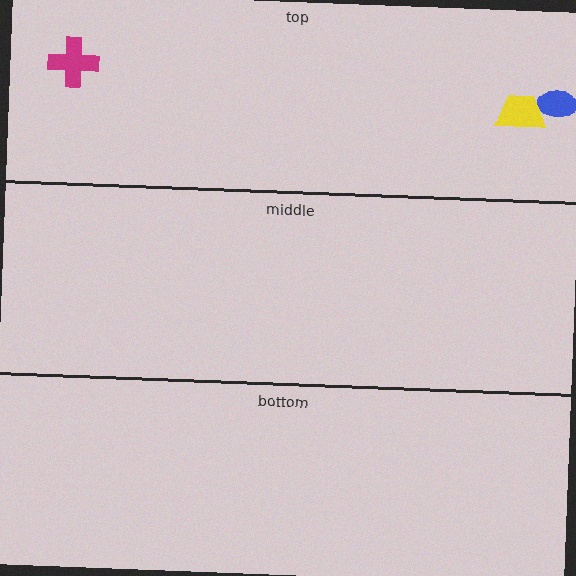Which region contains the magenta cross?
The top region.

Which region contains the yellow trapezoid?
The top region.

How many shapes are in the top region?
3.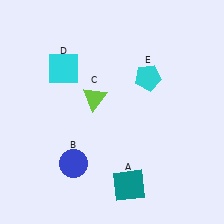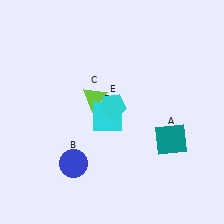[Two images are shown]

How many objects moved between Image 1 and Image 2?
3 objects moved between the two images.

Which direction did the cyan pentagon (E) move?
The cyan pentagon (E) moved left.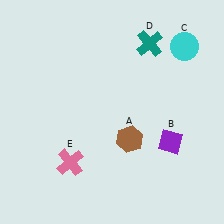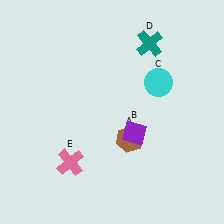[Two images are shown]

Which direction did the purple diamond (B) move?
The purple diamond (B) moved left.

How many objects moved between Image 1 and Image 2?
2 objects moved between the two images.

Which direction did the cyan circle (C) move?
The cyan circle (C) moved down.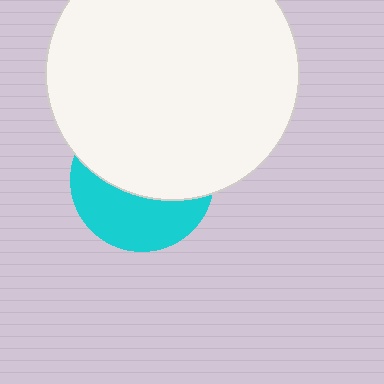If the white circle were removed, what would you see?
You would see the complete cyan circle.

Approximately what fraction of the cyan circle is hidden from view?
Roughly 59% of the cyan circle is hidden behind the white circle.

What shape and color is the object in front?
The object in front is a white circle.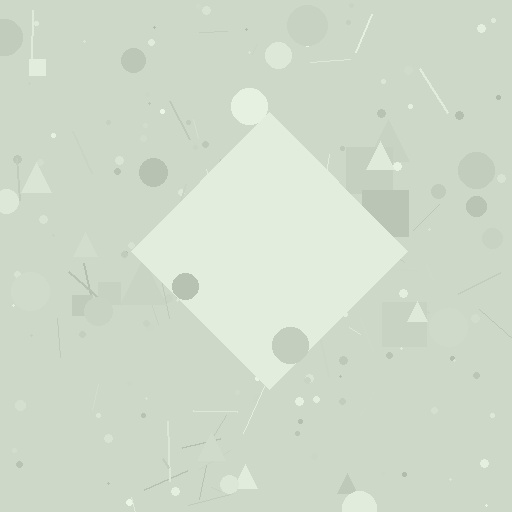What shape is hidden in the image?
A diamond is hidden in the image.